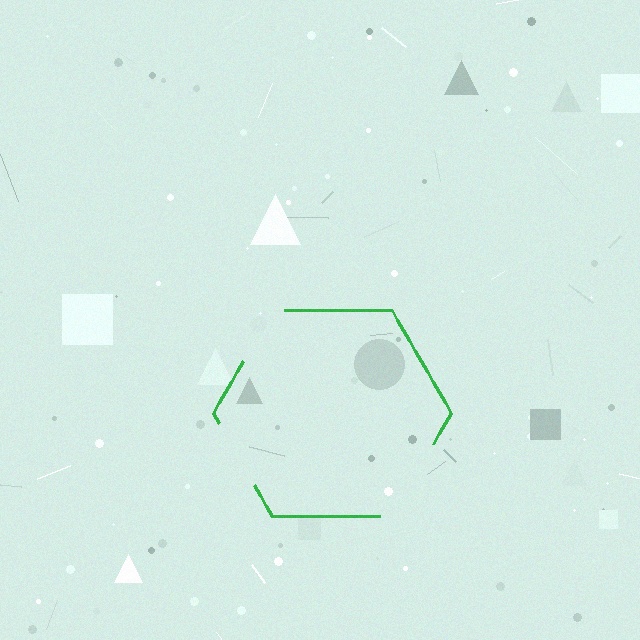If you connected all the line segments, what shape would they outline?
They would outline a hexagon.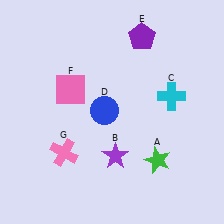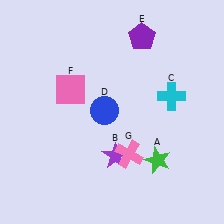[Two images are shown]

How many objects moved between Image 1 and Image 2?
1 object moved between the two images.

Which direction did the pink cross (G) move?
The pink cross (G) moved right.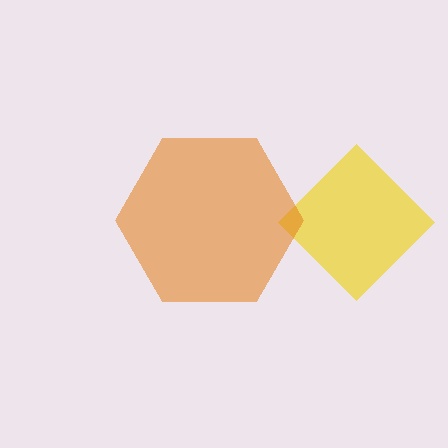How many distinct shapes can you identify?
There are 2 distinct shapes: a yellow diamond, an orange hexagon.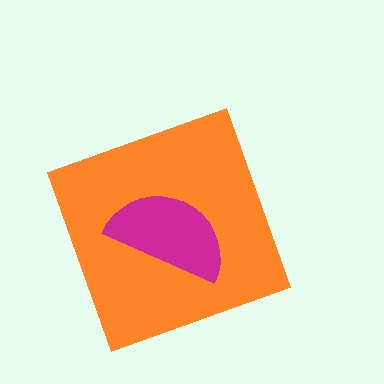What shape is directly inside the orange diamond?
The magenta semicircle.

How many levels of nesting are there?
2.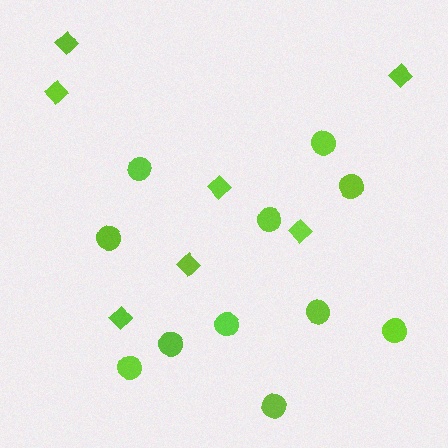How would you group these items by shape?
There are 2 groups: one group of circles (11) and one group of diamonds (7).